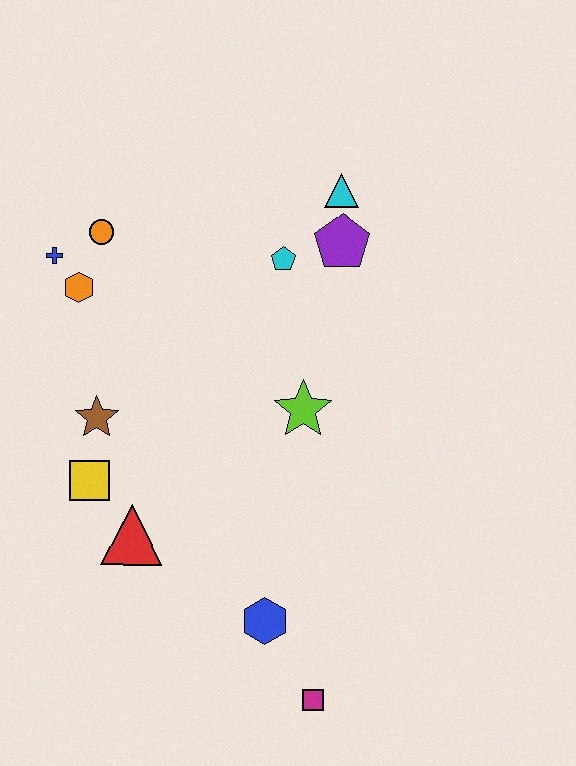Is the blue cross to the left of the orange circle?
Yes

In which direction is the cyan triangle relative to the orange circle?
The cyan triangle is to the right of the orange circle.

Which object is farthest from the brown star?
The magenta square is farthest from the brown star.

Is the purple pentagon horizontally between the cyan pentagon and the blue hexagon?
No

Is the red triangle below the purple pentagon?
Yes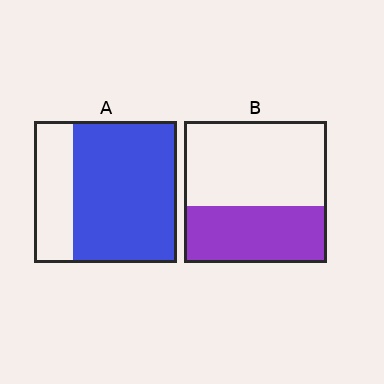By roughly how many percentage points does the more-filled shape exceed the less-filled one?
By roughly 35 percentage points (A over B).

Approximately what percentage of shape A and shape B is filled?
A is approximately 75% and B is approximately 40%.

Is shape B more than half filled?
No.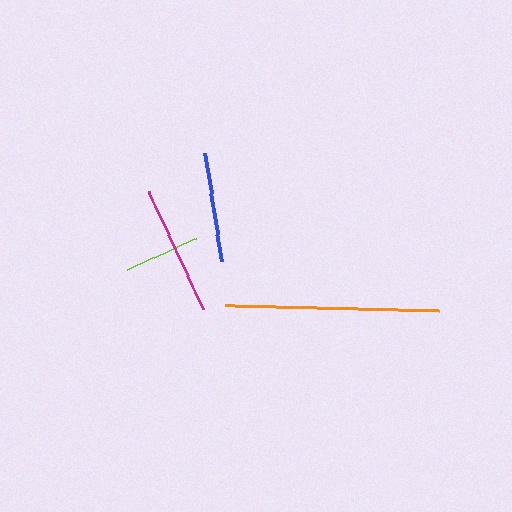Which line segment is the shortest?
The lime line is the shortest at approximately 77 pixels.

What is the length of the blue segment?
The blue segment is approximately 110 pixels long.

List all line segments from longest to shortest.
From longest to shortest: orange, magenta, blue, lime.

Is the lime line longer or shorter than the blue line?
The blue line is longer than the lime line.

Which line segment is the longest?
The orange line is the longest at approximately 213 pixels.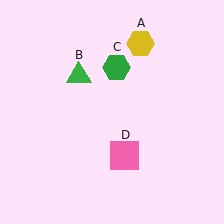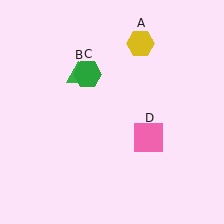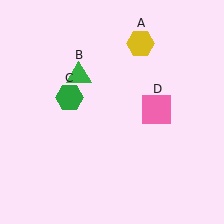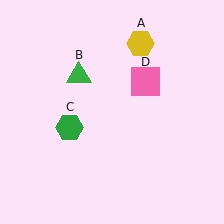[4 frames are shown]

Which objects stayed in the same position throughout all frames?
Yellow hexagon (object A) and green triangle (object B) remained stationary.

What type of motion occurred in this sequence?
The green hexagon (object C), pink square (object D) rotated counterclockwise around the center of the scene.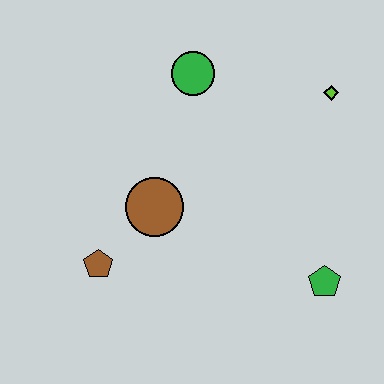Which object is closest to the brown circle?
The brown pentagon is closest to the brown circle.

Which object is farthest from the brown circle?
The lime diamond is farthest from the brown circle.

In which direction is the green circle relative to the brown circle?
The green circle is above the brown circle.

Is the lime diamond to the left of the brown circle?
No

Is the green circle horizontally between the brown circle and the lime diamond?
Yes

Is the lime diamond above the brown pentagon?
Yes